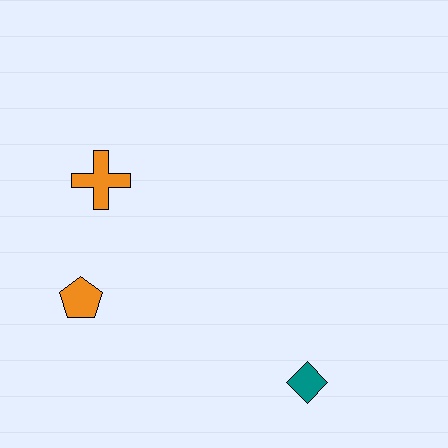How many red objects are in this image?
There are no red objects.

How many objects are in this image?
There are 3 objects.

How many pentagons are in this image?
There is 1 pentagon.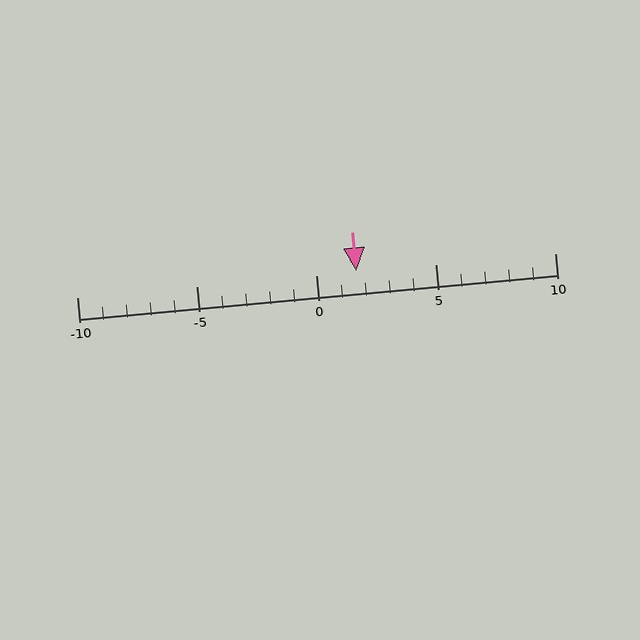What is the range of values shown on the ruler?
The ruler shows values from -10 to 10.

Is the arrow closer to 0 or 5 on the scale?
The arrow is closer to 0.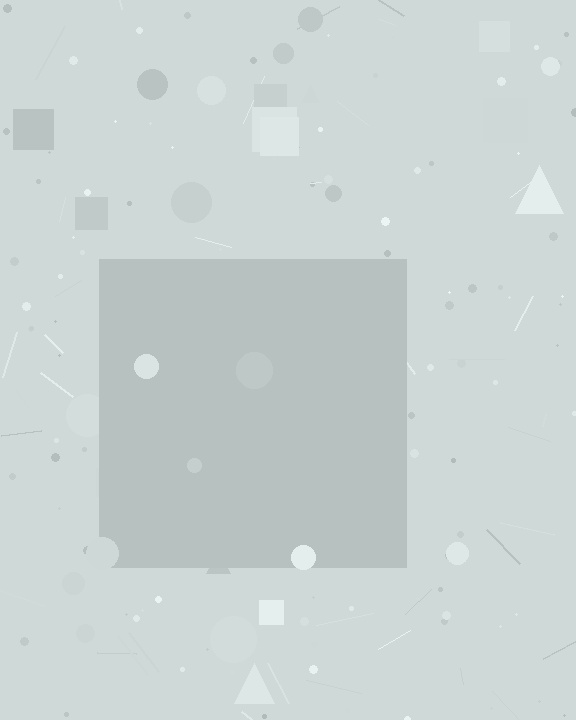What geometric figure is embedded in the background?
A square is embedded in the background.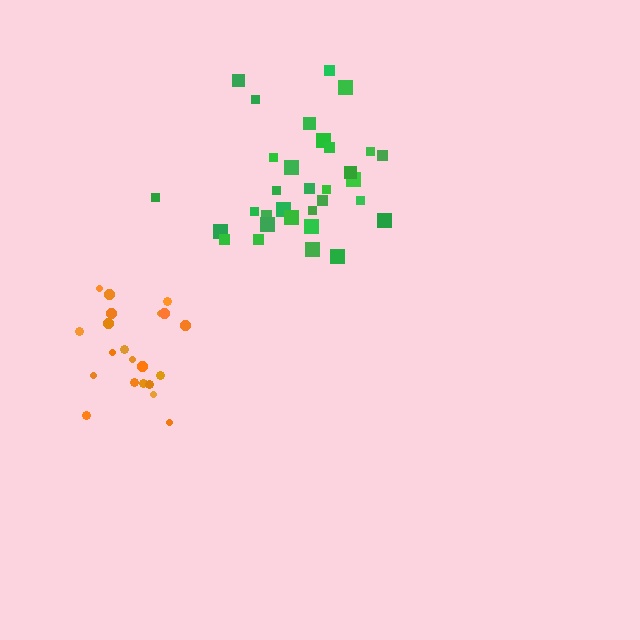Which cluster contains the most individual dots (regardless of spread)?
Green (32).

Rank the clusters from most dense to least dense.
orange, green.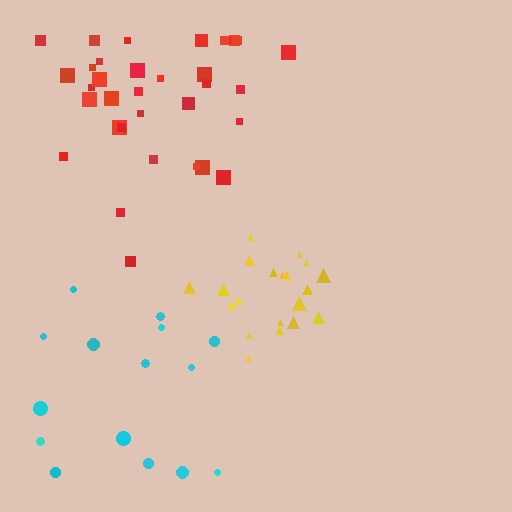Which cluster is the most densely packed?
Yellow.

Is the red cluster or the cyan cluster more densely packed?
Red.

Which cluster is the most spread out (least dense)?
Cyan.